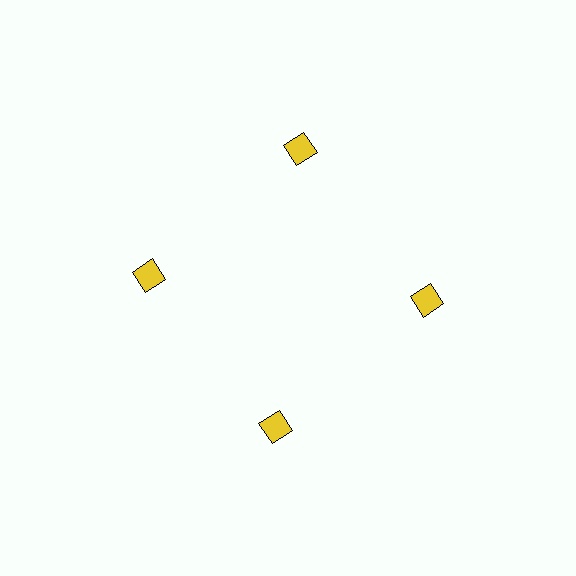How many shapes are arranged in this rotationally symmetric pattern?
There are 4 shapes, arranged in 4 groups of 1.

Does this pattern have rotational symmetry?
Yes, this pattern has 4-fold rotational symmetry. It looks the same after rotating 90 degrees around the center.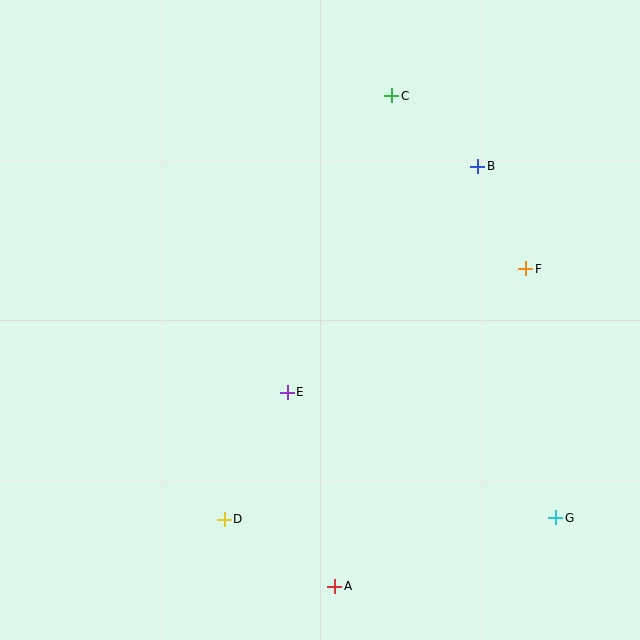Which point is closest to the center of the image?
Point E at (287, 392) is closest to the center.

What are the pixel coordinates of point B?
Point B is at (478, 166).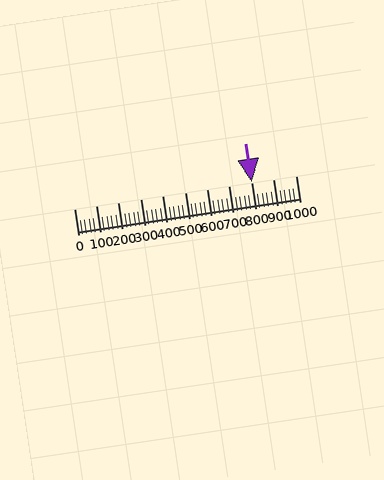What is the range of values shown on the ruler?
The ruler shows values from 0 to 1000.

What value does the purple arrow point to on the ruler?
The purple arrow points to approximately 800.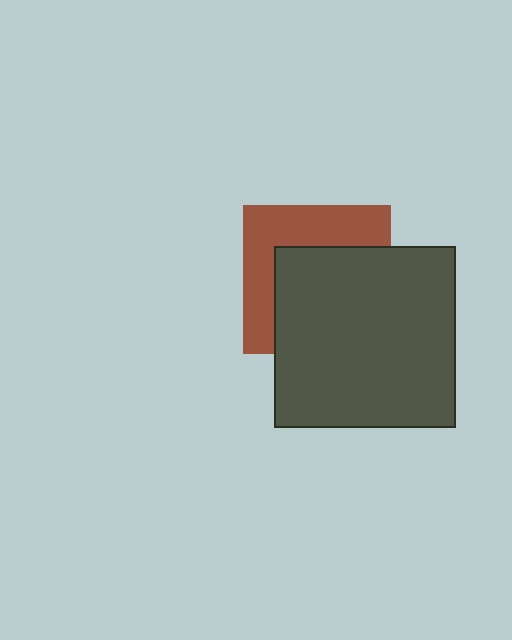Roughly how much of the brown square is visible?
A small part of it is visible (roughly 42%).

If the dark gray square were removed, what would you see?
You would see the complete brown square.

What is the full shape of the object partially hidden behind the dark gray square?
The partially hidden object is a brown square.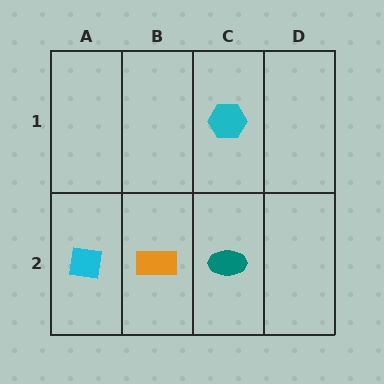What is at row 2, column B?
An orange rectangle.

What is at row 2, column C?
A teal ellipse.